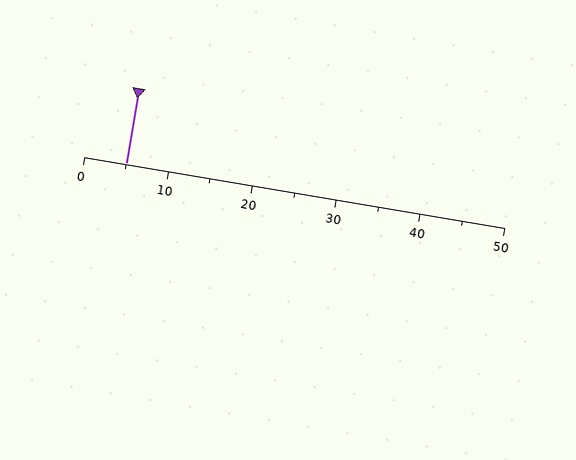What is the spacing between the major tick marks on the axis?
The major ticks are spaced 10 apart.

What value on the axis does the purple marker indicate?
The marker indicates approximately 5.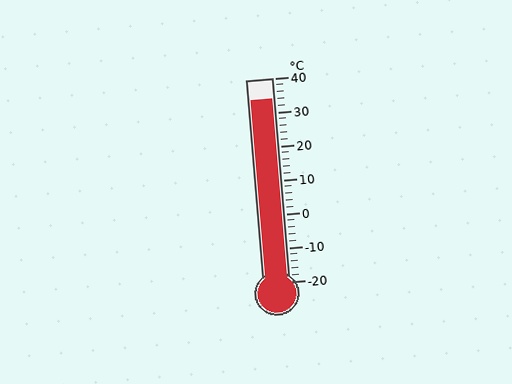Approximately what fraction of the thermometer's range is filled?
The thermometer is filled to approximately 90% of its range.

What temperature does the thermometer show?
The thermometer shows approximately 34°C.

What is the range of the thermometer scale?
The thermometer scale ranges from -20°C to 40°C.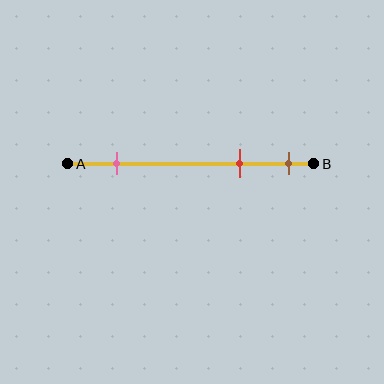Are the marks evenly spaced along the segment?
No, the marks are not evenly spaced.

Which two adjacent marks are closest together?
The red and brown marks are the closest adjacent pair.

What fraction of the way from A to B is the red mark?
The red mark is approximately 70% (0.7) of the way from A to B.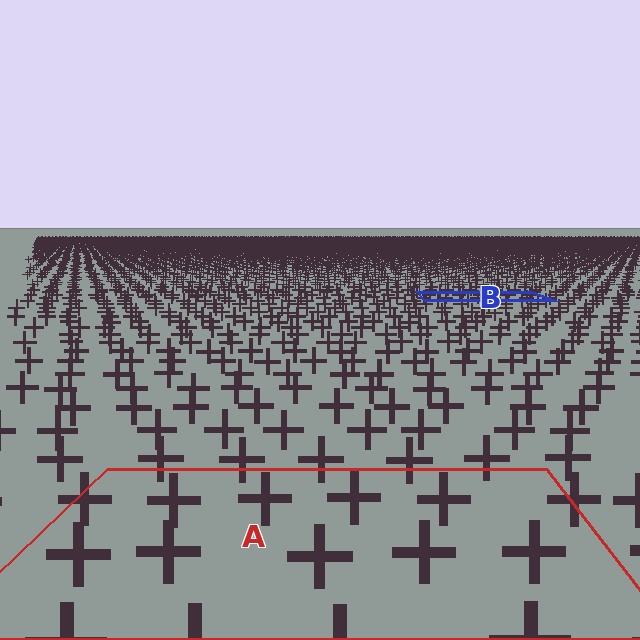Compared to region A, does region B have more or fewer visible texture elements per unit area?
Region B has more texture elements per unit area — they are packed more densely because it is farther away.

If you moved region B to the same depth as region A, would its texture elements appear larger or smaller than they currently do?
They would appear larger. At a closer depth, the same texture elements are projected at a bigger on-screen size.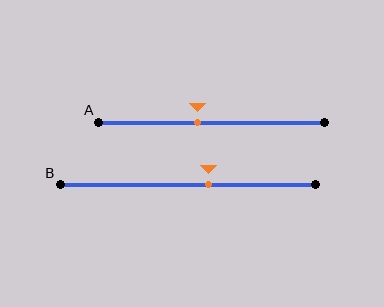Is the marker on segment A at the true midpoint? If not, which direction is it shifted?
No, the marker on segment A is shifted to the left by about 6% of the segment length.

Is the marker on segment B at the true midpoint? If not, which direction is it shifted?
No, the marker on segment B is shifted to the right by about 8% of the segment length.